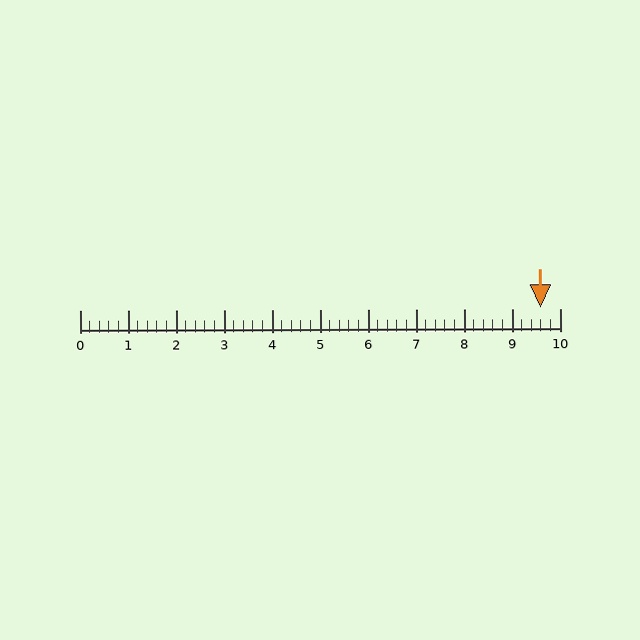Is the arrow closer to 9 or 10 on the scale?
The arrow is closer to 10.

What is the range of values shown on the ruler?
The ruler shows values from 0 to 10.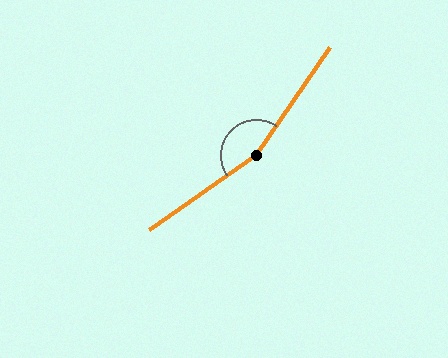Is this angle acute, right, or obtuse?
It is obtuse.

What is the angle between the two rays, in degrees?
Approximately 159 degrees.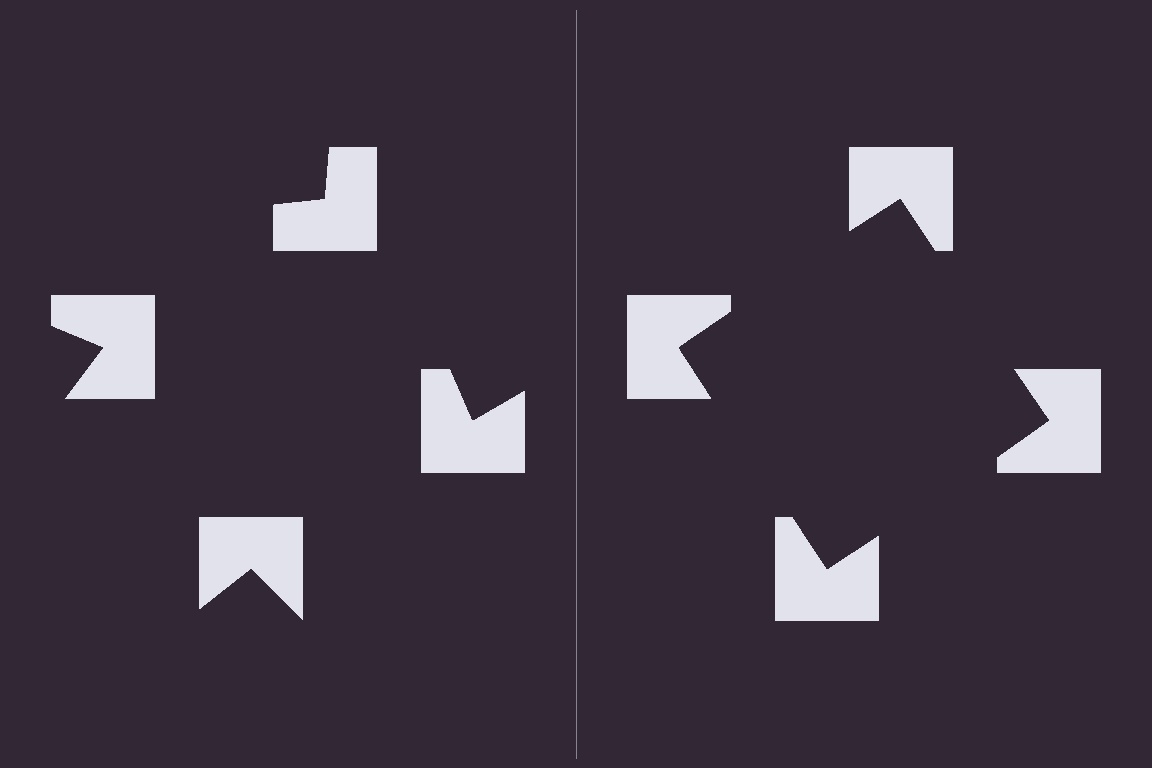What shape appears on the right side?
An illusory square.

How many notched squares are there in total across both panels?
8 — 4 on each side.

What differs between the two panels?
The notched squares are positioned identically on both sides; only the wedge orientations differ. On the right they align to a square; on the left they are misaligned.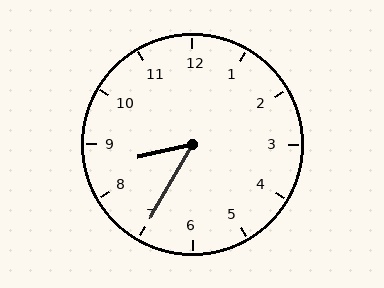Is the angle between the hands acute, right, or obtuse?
It is acute.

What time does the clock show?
8:35.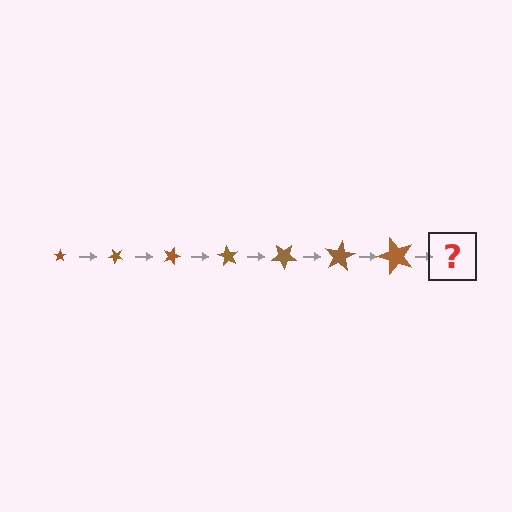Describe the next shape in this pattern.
It should be a star, larger than the previous one and rotated 315 degrees from the start.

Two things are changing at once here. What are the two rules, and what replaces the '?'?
The two rules are that the star grows larger each step and it rotates 45 degrees each step. The '?' should be a star, larger than the previous one and rotated 315 degrees from the start.